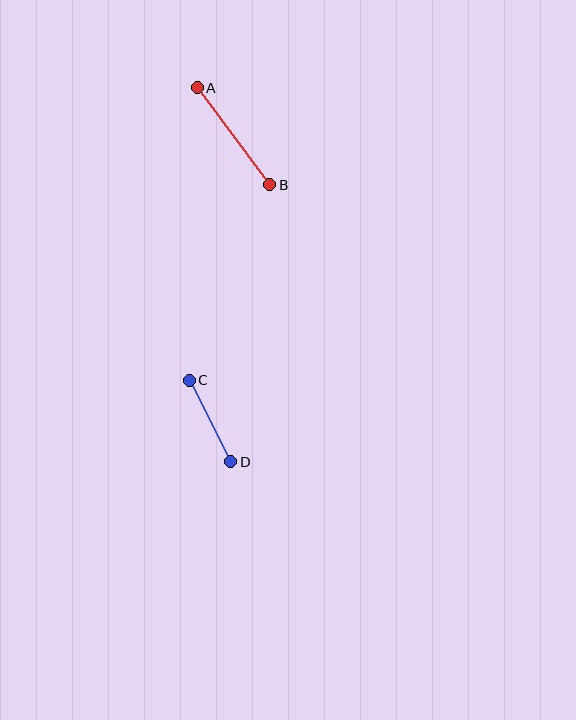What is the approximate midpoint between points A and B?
The midpoint is at approximately (234, 136) pixels.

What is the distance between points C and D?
The distance is approximately 91 pixels.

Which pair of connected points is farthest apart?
Points A and B are farthest apart.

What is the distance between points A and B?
The distance is approximately 121 pixels.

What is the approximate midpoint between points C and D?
The midpoint is at approximately (210, 421) pixels.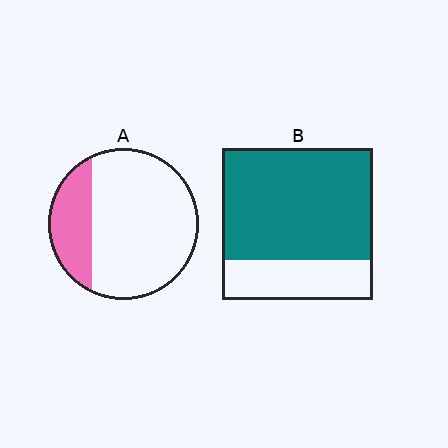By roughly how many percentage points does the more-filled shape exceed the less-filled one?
By roughly 50 percentage points (B over A).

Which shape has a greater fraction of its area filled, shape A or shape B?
Shape B.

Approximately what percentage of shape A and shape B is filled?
A is approximately 25% and B is approximately 75%.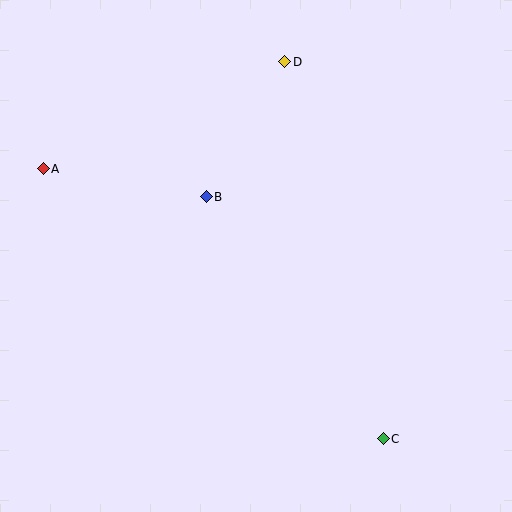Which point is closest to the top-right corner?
Point D is closest to the top-right corner.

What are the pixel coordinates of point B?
Point B is at (206, 197).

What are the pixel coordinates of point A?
Point A is at (43, 169).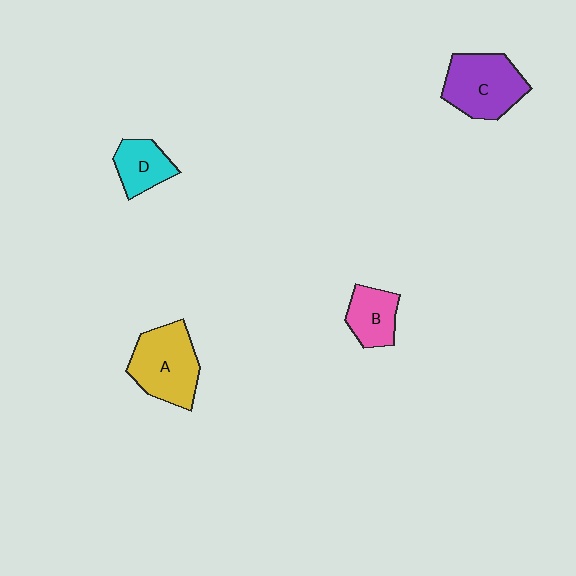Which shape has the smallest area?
Shape D (cyan).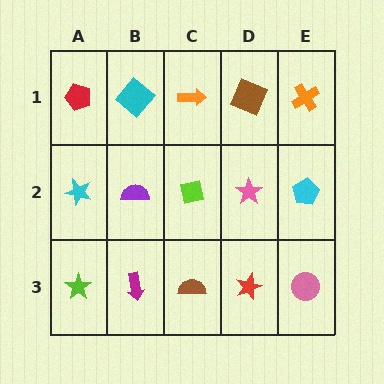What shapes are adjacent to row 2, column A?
A red pentagon (row 1, column A), a lime star (row 3, column A), a purple semicircle (row 2, column B).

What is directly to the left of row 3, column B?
A lime star.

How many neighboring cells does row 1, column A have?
2.